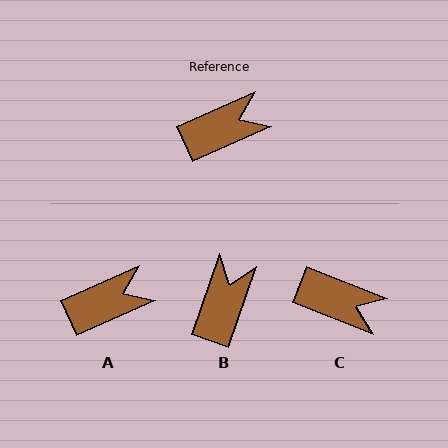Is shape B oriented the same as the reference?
No, it is off by about 47 degrees.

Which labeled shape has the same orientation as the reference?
A.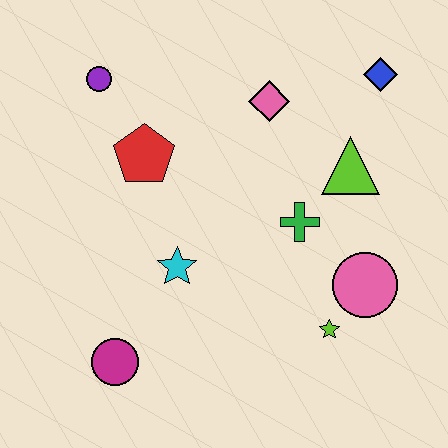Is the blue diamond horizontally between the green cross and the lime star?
No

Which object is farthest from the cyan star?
The blue diamond is farthest from the cyan star.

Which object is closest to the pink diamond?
The lime triangle is closest to the pink diamond.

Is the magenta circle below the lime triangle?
Yes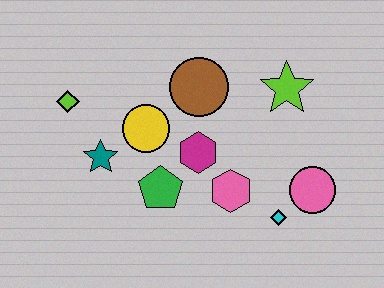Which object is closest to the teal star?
The yellow circle is closest to the teal star.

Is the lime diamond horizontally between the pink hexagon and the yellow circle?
No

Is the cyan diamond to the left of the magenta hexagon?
No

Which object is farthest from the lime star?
The lime diamond is farthest from the lime star.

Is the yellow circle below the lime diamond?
Yes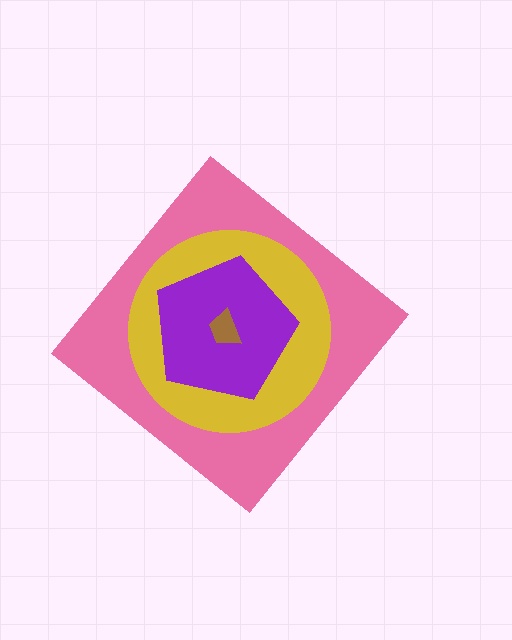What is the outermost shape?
The pink diamond.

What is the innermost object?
The brown trapezoid.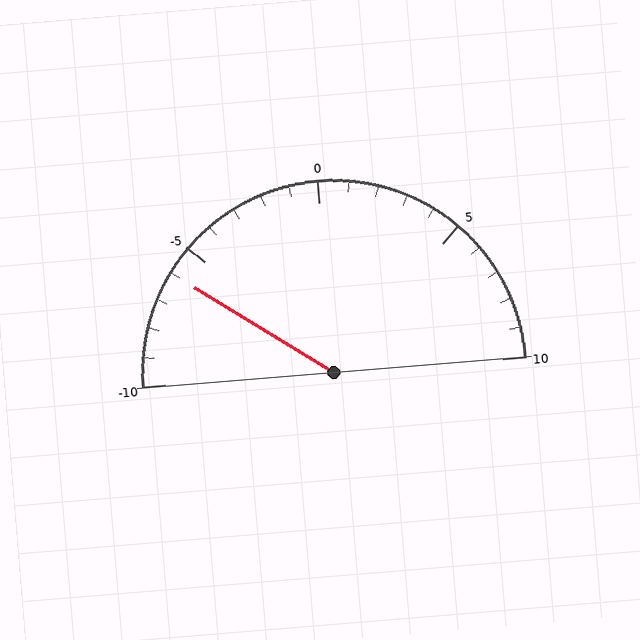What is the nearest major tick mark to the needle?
The nearest major tick mark is -5.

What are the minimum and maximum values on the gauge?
The gauge ranges from -10 to 10.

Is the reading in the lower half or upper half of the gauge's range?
The reading is in the lower half of the range (-10 to 10).